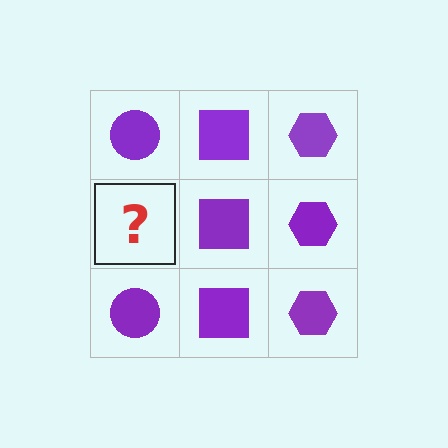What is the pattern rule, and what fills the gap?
The rule is that each column has a consistent shape. The gap should be filled with a purple circle.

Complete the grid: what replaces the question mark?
The question mark should be replaced with a purple circle.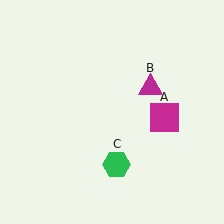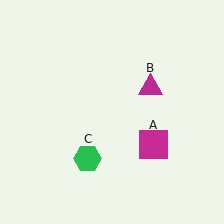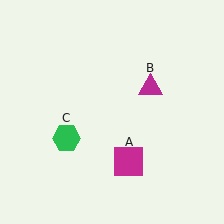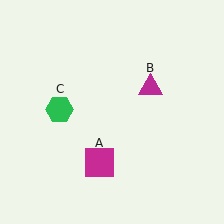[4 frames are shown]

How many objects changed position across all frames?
2 objects changed position: magenta square (object A), green hexagon (object C).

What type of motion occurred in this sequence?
The magenta square (object A), green hexagon (object C) rotated clockwise around the center of the scene.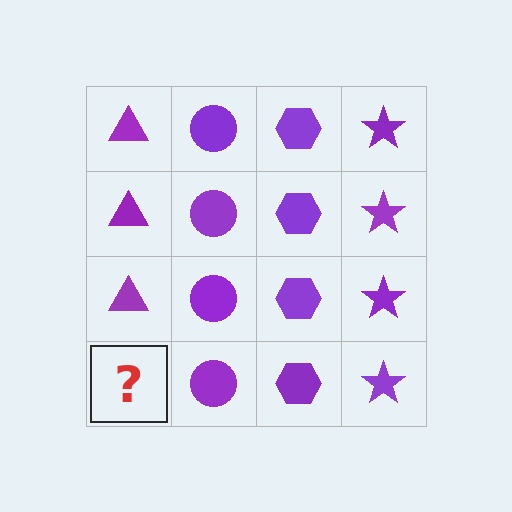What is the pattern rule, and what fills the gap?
The rule is that each column has a consistent shape. The gap should be filled with a purple triangle.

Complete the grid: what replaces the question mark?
The question mark should be replaced with a purple triangle.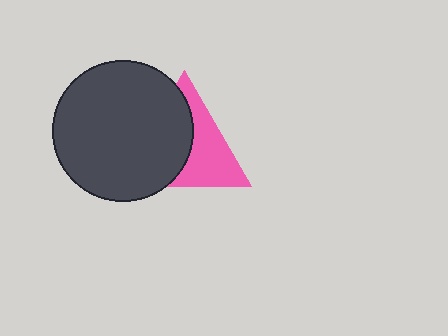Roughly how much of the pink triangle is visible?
About half of it is visible (roughly 48%).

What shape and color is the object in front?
The object in front is a dark gray circle.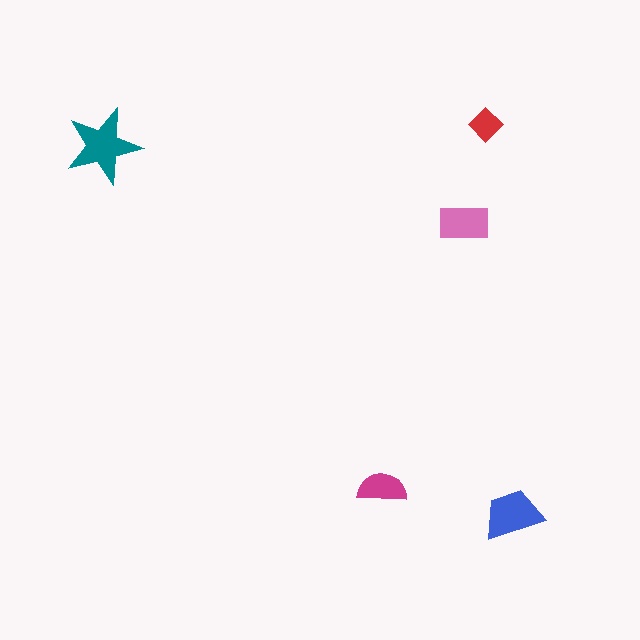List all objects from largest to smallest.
The teal star, the blue trapezoid, the pink rectangle, the magenta semicircle, the red diamond.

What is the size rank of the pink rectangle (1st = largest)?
3rd.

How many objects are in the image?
There are 5 objects in the image.